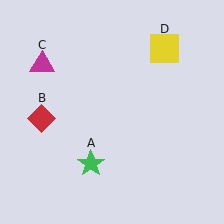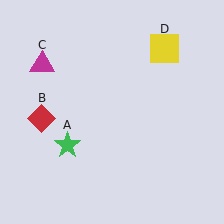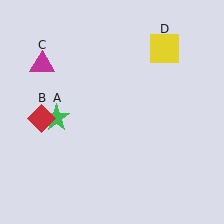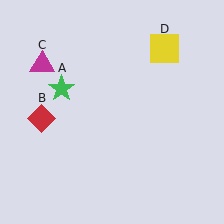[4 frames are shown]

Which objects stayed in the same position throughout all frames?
Red diamond (object B) and magenta triangle (object C) and yellow square (object D) remained stationary.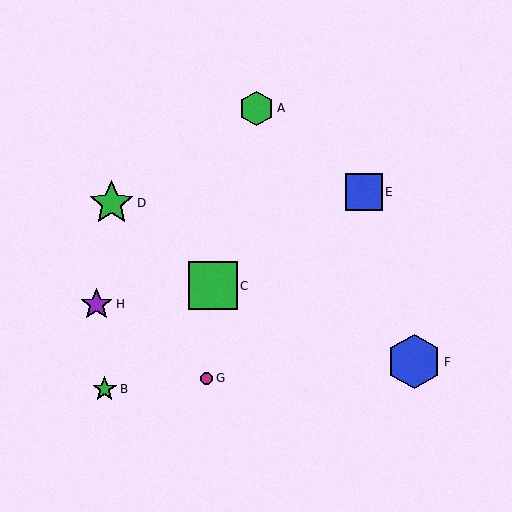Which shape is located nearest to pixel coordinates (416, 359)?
The blue hexagon (labeled F) at (414, 362) is nearest to that location.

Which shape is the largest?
The blue hexagon (labeled F) is the largest.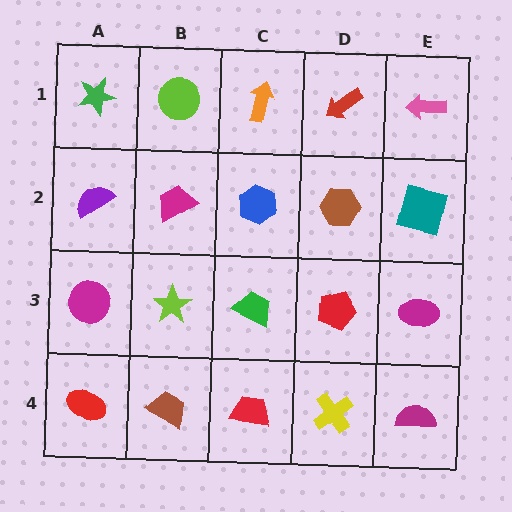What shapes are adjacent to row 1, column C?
A blue hexagon (row 2, column C), a lime circle (row 1, column B), a red arrow (row 1, column D).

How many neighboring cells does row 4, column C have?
3.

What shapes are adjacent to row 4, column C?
A green trapezoid (row 3, column C), a brown trapezoid (row 4, column B), a yellow cross (row 4, column D).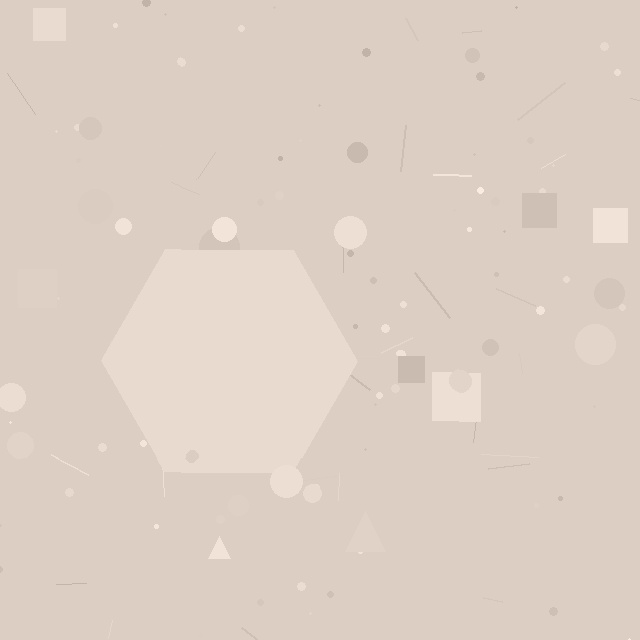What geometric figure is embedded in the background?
A hexagon is embedded in the background.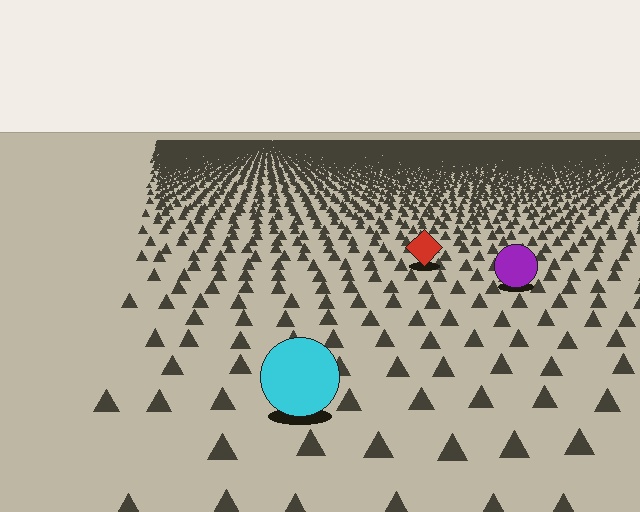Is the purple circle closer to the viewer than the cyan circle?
No. The cyan circle is closer — you can tell from the texture gradient: the ground texture is coarser near it.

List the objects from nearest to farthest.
From nearest to farthest: the cyan circle, the purple circle, the red diamond.